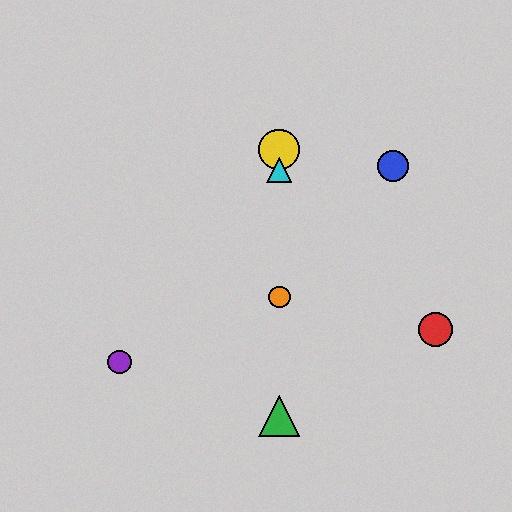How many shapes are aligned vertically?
4 shapes (the green triangle, the yellow circle, the orange circle, the cyan triangle) are aligned vertically.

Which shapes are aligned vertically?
The green triangle, the yellow circle, the orange circle, the cyan triangle are aligned vertically.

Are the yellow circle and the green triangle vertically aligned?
Yes, both are at x≈279.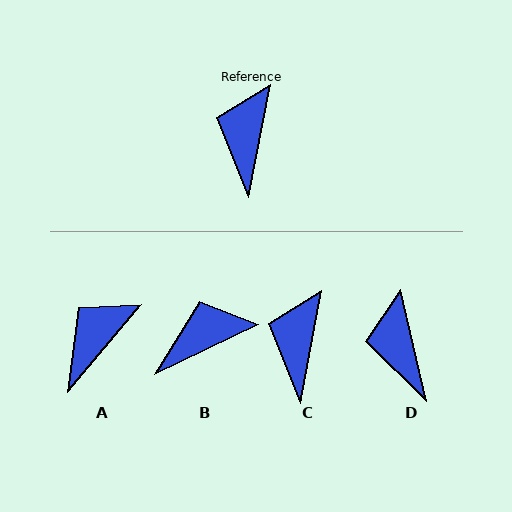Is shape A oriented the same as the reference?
No, it is off by about 29 degrees.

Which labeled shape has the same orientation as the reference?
C.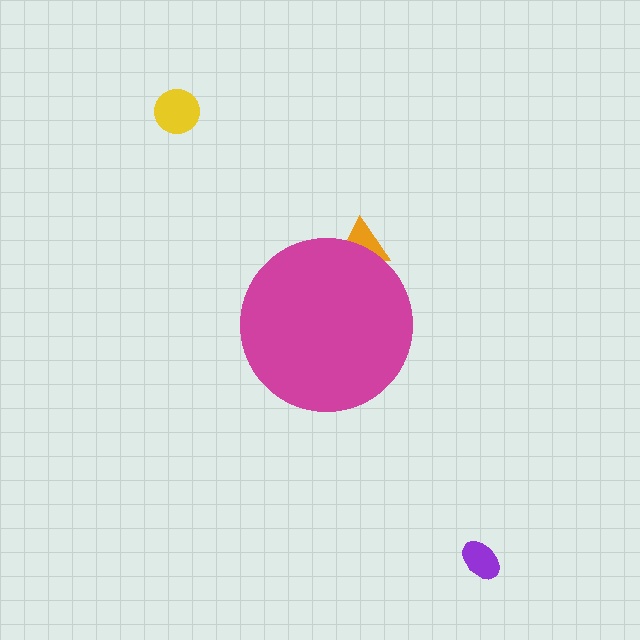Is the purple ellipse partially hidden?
No, the purple ellipse is fully visible.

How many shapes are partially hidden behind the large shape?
1 shape is partially hidden.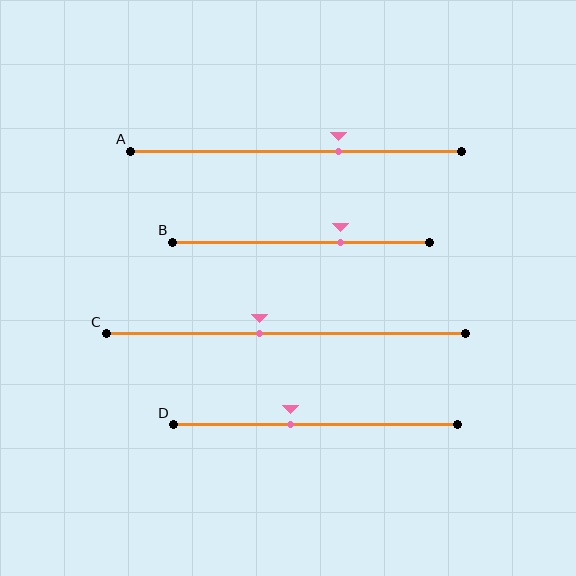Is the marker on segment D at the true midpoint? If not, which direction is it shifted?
No, the marker on segment D is shifted to the left by about 9% of the segment length.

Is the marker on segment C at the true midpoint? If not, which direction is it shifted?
No, the marker on segment C is shifted to the left by about 7% of the segment length.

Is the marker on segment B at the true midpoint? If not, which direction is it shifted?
No, the marker on segment B is shifted to the right by about 15% of the segment length.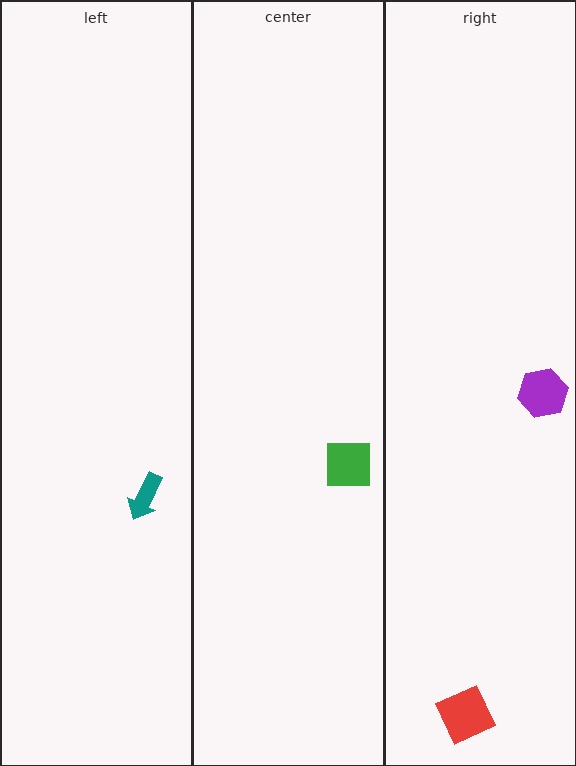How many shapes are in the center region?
1.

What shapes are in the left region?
The teal arrow.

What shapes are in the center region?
The green square.